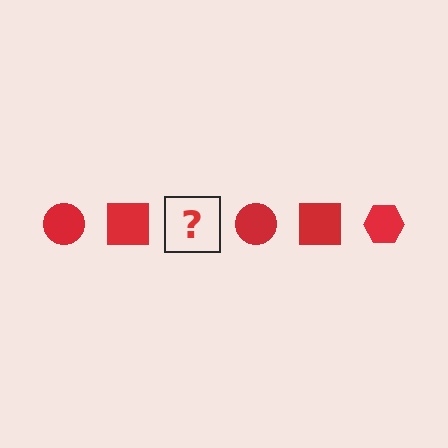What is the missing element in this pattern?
The missing element is a red hexagon.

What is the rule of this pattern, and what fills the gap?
The rule is that the pattern cycles through circle, square, hexagon shapes in red. The gap should be filled with a red hexagon.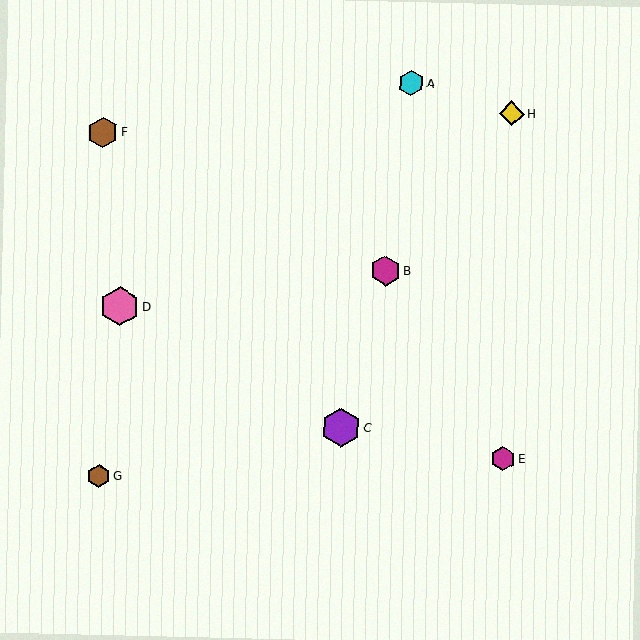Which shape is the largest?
The purple hexagon (labeled C) is the largest.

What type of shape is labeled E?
Shape E is a magenta hexagon.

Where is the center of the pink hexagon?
The center of the pink hexagon is at (120, 306).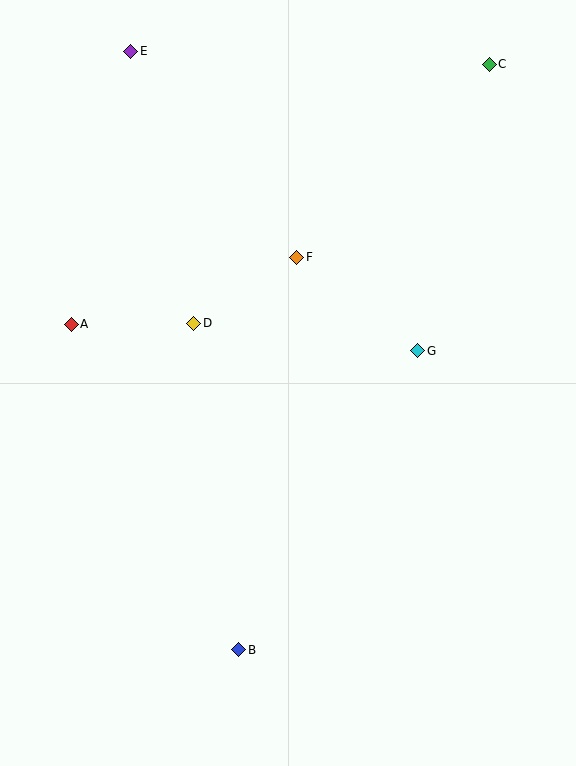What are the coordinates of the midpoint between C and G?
The midpoint between C and G is at (454, 208).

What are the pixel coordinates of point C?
Point C is at (489, 64).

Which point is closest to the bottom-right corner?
Point B is closest to the bottom-right corner.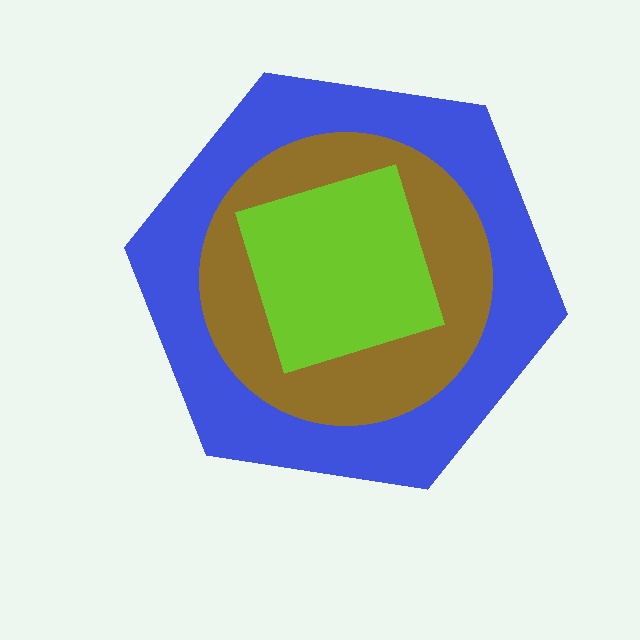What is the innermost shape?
The lime diamond.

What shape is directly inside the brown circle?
The lime diamond.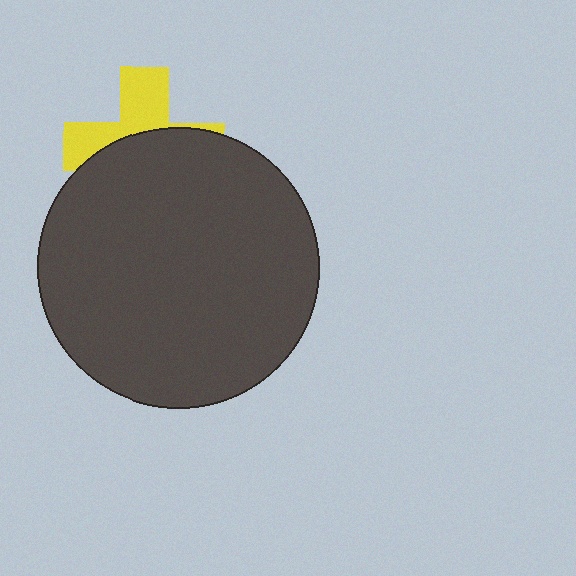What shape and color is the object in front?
The object in front is a dark gray circle.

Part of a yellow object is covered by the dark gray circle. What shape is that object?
It is a cross.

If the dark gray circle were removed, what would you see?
You would see the complete yellow cross.